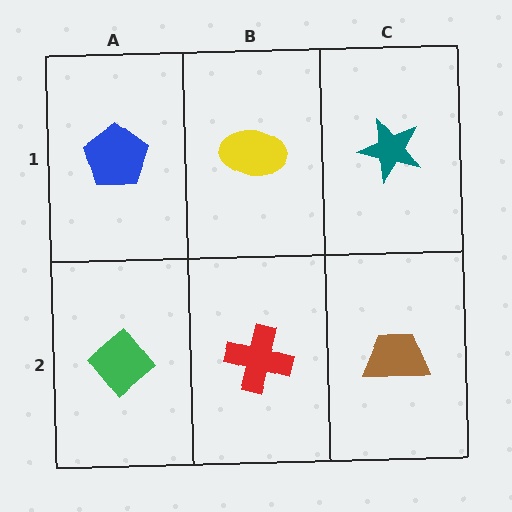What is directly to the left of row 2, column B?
A green diamond.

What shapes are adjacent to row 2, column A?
A blue pentagon (row 1, column A), a red cross (row 2, column B).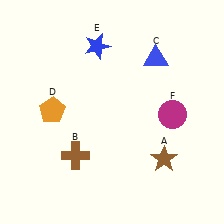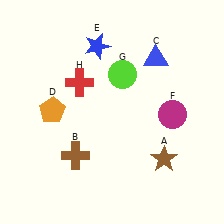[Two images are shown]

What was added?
A lime circle (G), a red cross (H) were added in Image 2.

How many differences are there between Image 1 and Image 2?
There are 2 differences between the two images.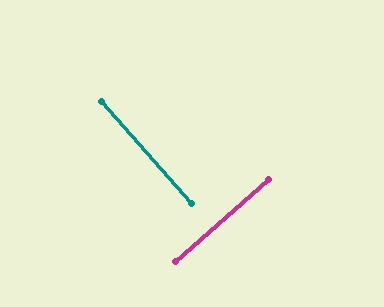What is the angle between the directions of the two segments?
Approximately 90 degrees.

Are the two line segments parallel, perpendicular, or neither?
Perpendicular — they meet at approximately 90°.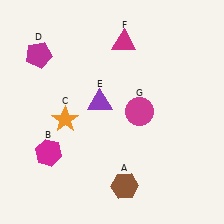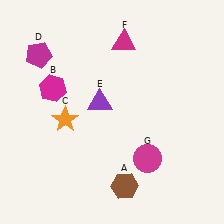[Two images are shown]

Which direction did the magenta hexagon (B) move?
The magenta hexagon (B) moved up.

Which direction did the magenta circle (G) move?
The magenta circle (G) moved down.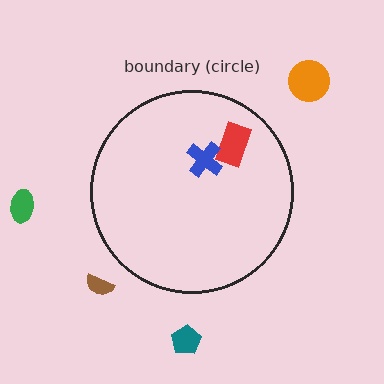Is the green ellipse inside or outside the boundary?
Outside.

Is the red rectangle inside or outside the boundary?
Inside.